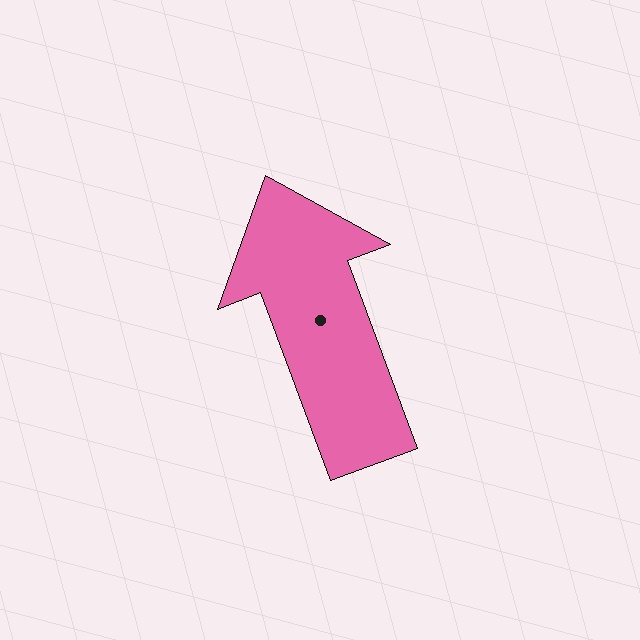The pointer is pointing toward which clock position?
Roughly 11 o'clock.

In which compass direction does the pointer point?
North.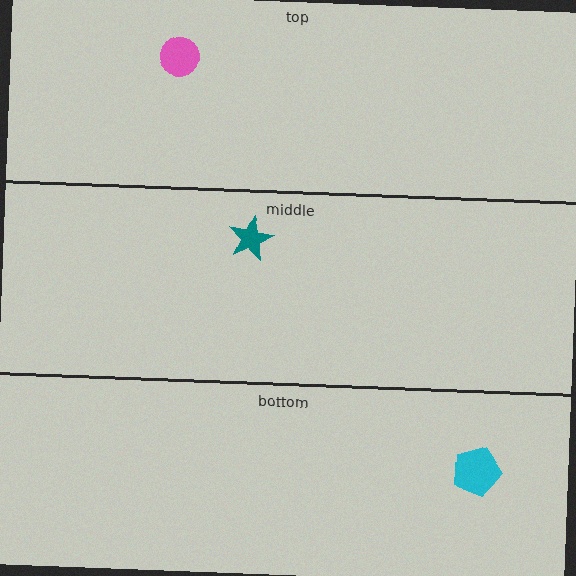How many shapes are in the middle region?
1.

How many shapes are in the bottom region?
1.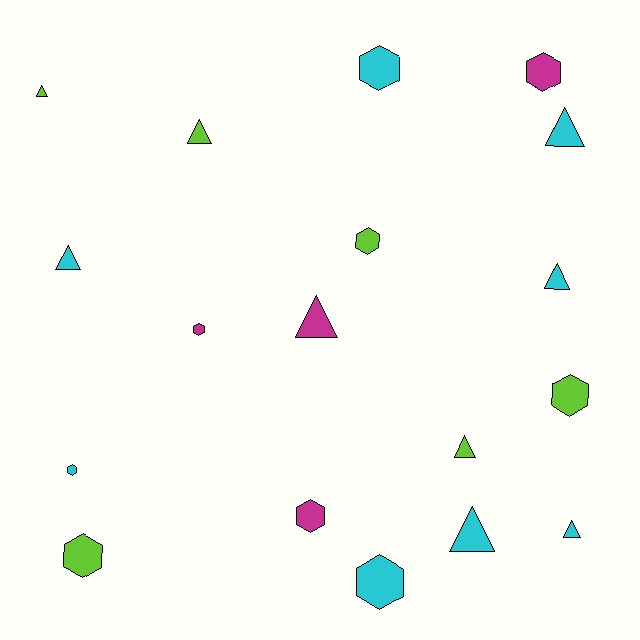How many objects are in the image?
There are 18 objects.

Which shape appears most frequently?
Triangle, with 9 objects.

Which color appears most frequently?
Cyan, with 8 objects.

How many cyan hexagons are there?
There are 3 cyan hexagons.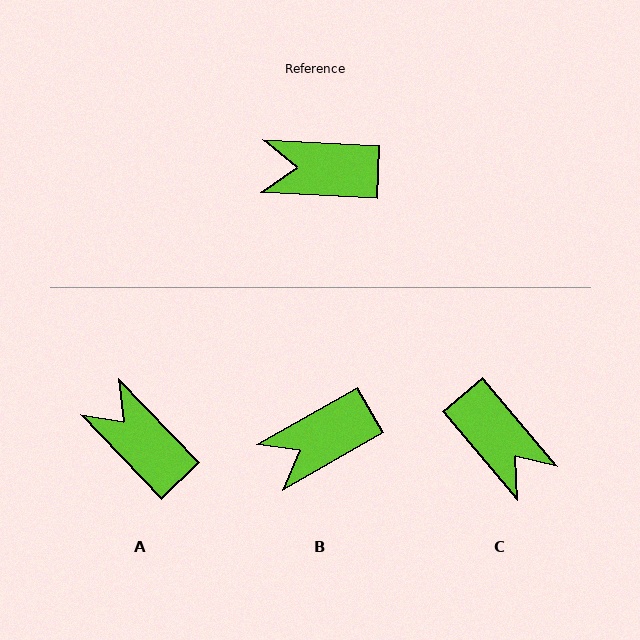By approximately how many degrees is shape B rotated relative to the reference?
Approximately 32 degrees counter-clockwise.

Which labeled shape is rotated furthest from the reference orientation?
C, about 133 degrees away.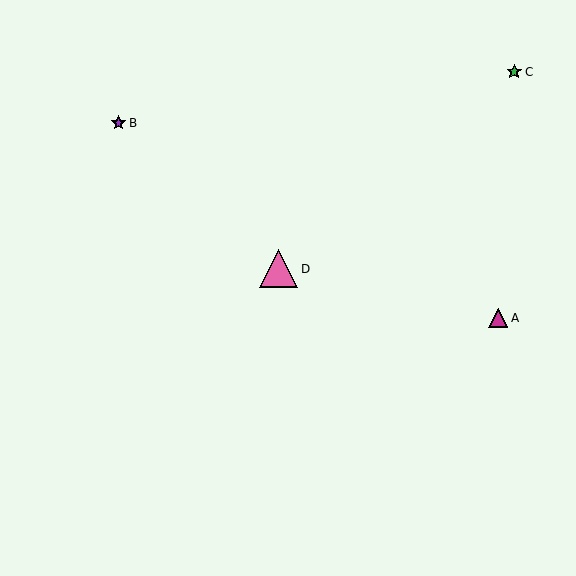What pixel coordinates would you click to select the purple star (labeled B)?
Click at (118, 123) to select the purple star B.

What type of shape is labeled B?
Shape B is a purple star.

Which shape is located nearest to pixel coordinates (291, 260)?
The pink triangle (labeled D) at (279, 269) is nearest to that location.